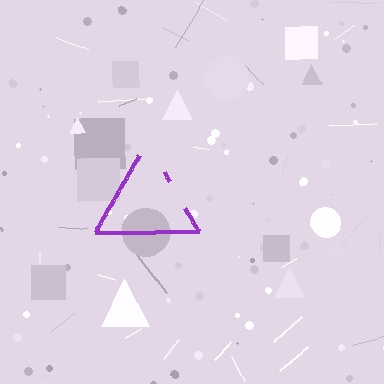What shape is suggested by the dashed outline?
The dashed outline suggests a triangle.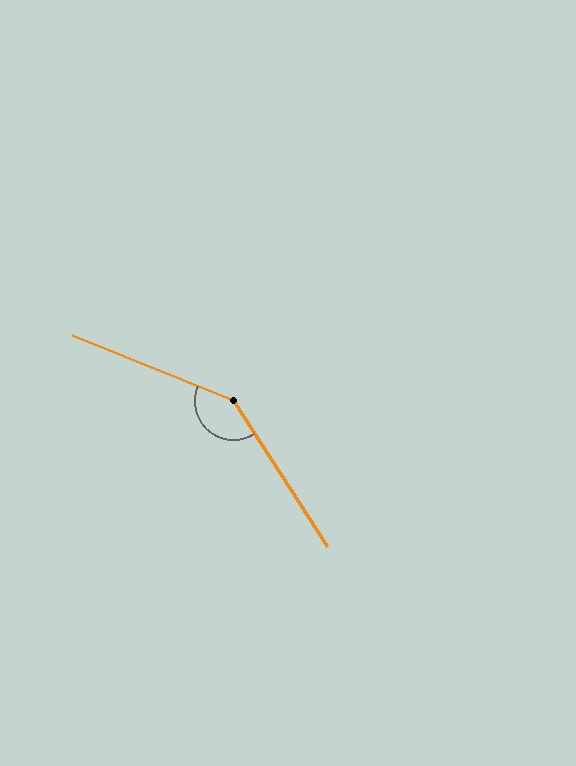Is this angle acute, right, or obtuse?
It is obtuse.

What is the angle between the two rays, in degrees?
Approximately 145 degrees.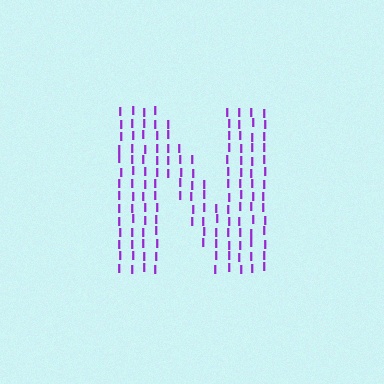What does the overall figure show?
The overall figure shows the letter N.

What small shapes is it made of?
It is made of small letter I's.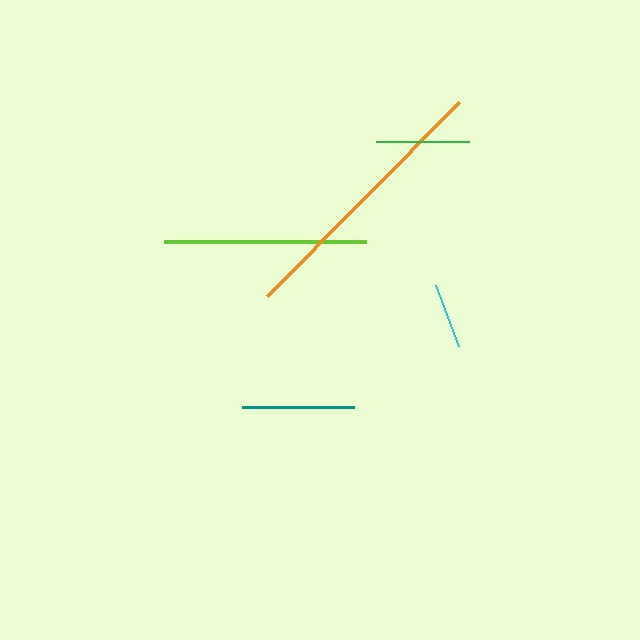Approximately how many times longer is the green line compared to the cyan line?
The green line is approximately 1.4 times the length of the cyan line.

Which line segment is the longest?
The orange line is the longest at approximately 273 pixels.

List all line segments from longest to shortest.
From longest to shortest: orange, lime, teal, green, cyan.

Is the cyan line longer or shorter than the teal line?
The teal line is longer than the cyan line.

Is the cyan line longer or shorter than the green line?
The green line is longer than the cyan line.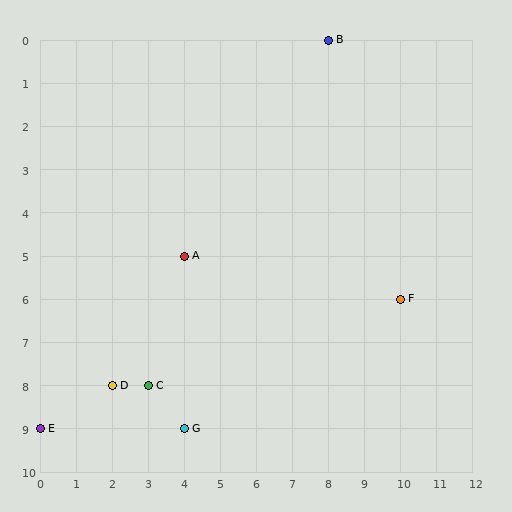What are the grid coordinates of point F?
Point F is at grid coordinates (10, 6).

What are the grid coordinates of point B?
Point B is at grid coordinates (8, 0).